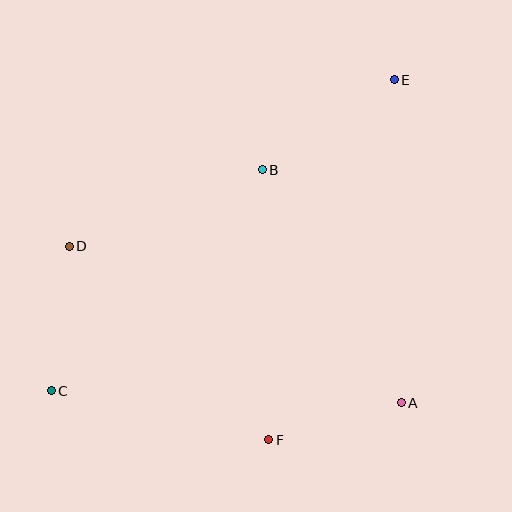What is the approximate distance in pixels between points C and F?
The distance between C and F is approximately 223 pixels.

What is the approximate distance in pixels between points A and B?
The distance between A and B is approximately 271 pixels.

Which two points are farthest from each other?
Points C and E are farthest from each other.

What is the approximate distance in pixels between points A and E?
The distance between A and E is approximately 323 pixels.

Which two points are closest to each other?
Points A and F are closest to each other.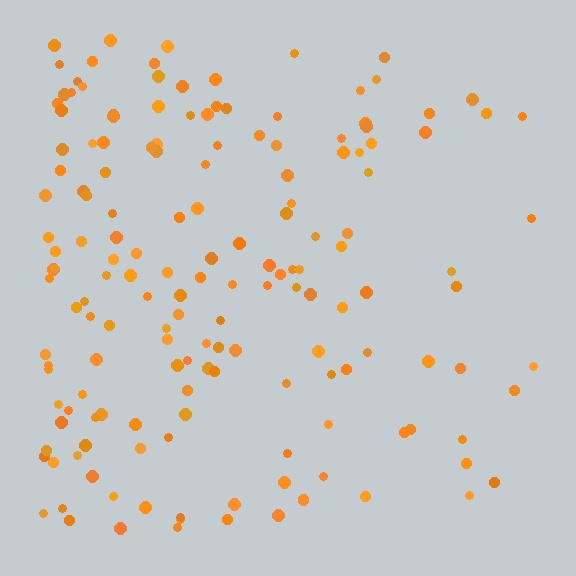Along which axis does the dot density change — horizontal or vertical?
Horizontal.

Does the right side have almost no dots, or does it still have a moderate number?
Still a moderate number, just noticeably fewer than the left.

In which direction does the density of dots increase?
From right to left, with the left side densest.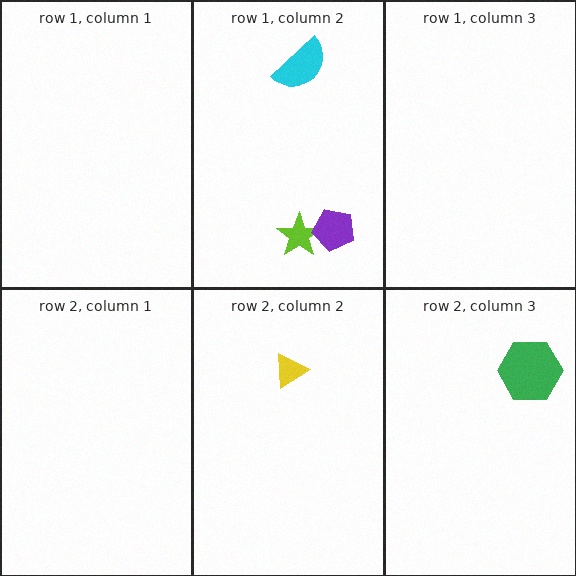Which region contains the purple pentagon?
The row 1, column 2 region.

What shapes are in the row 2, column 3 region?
The green hexagon.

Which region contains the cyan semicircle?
The row 1, column 2 region.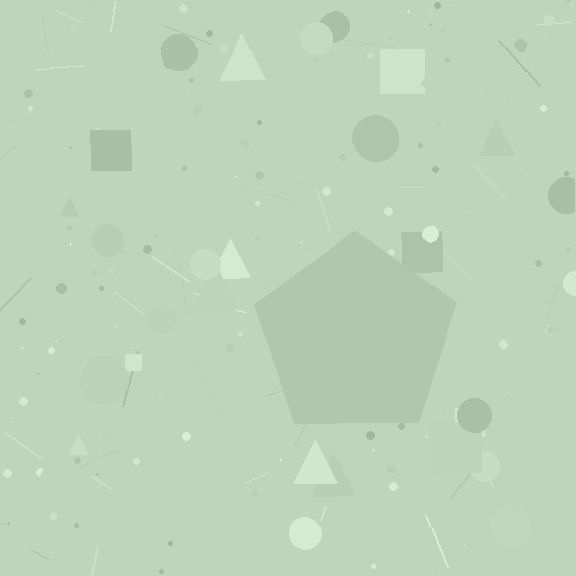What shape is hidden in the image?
A pentagon is hidden in the image.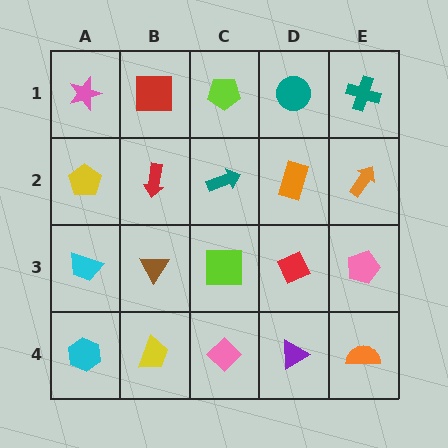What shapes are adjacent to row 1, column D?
An orange rectangle (row 2, column D), a lime pentagon (row 1, column C), a teal cross (row 1, column E).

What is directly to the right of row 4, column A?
A yellow trapezoid.